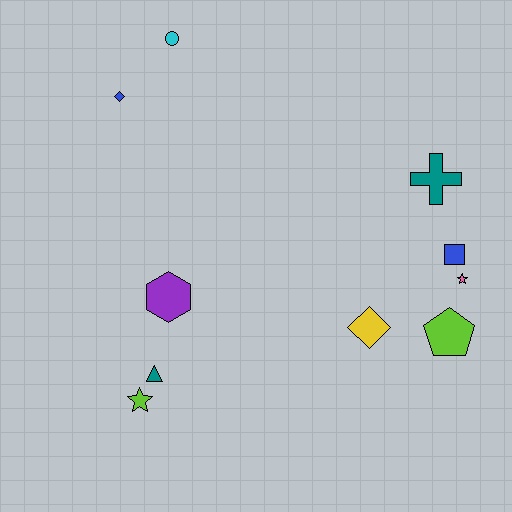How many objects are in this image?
There are 10 objects.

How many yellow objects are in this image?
There is 1 yellow object.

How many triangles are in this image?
There is 1 triangle.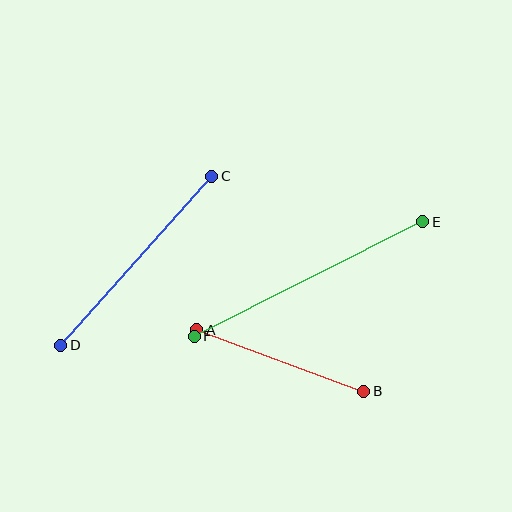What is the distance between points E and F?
The distance is approximately 256 pixels.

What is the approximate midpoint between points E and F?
The midpoint is at approximately (309, 279) pixels.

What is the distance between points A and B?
The distance is approximately 178 pixels.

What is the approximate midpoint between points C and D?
The midpoint is at approximately (136, 261) pixels.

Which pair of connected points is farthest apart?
Points E and F are farthest apart.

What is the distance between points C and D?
The distance is approximately 226 pixels.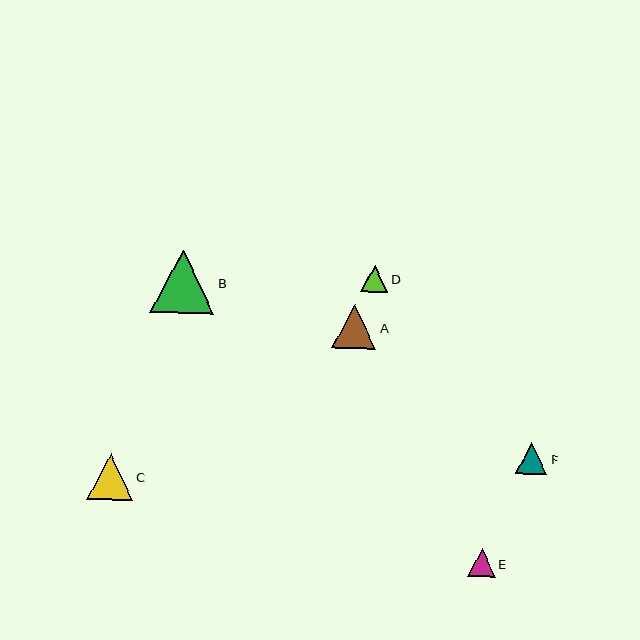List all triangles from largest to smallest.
From largest to smallest: B, C, A, F, E, D.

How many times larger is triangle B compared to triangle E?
Triangle B is approximately 2.2 times the size of triangle E.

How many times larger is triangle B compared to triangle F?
Triangle B is approximately 2.0 times the size of triangle F.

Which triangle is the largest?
Triangle B is the largest with a size of approximately 64 pixels.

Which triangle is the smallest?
Triangle D is the smallest with a size of approximately 27 pixels.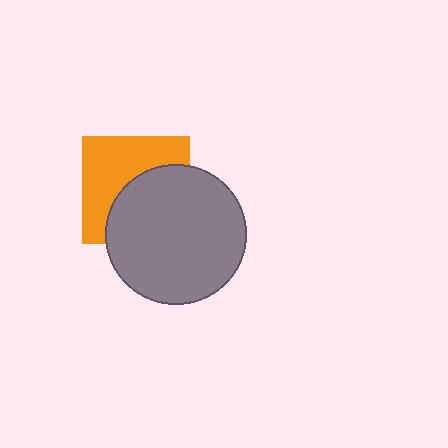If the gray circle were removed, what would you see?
You would see the complete orange square.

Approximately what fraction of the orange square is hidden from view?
Roughly 48% of the orange square is hidden behind the gray circle.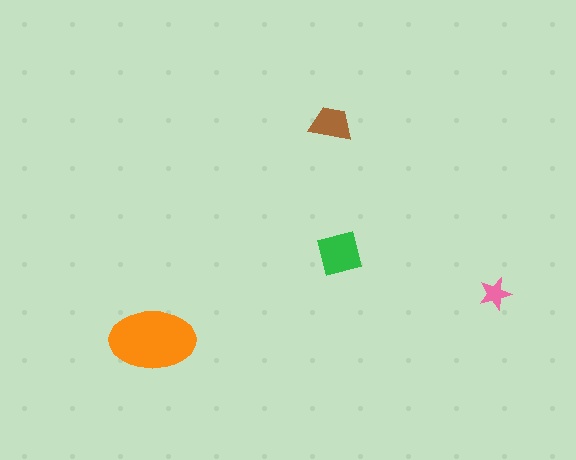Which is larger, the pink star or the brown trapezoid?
The brown trapezoid.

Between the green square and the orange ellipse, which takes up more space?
The orange ellipse.